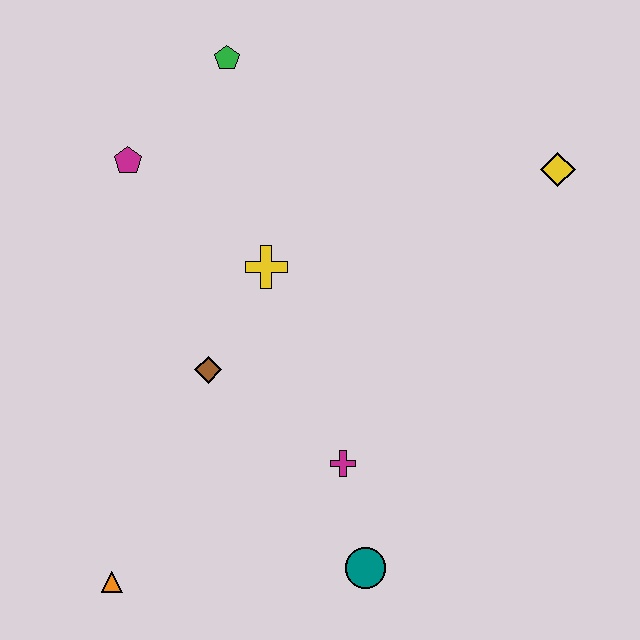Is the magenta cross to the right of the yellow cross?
Yes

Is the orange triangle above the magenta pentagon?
No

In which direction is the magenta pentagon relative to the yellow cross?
The magenta pentagon is to the left of the yellow cross.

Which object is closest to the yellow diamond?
The yellow cross is closest to the yellow diamond.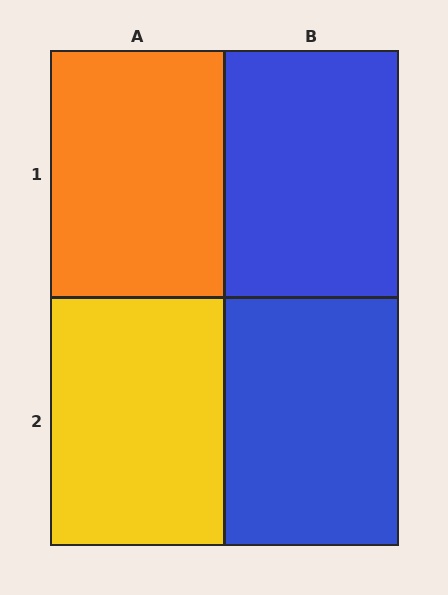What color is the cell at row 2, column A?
Yellow.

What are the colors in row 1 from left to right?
Orange, blue.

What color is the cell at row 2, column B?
Blue.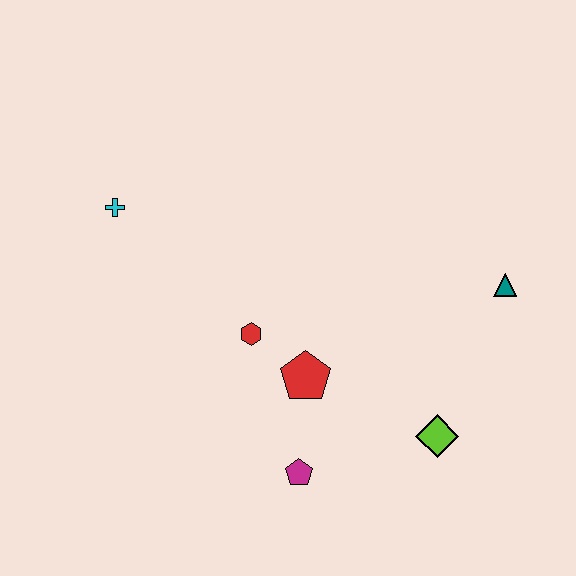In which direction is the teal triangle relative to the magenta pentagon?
The teal triangle is to the right of the magenta pentagon.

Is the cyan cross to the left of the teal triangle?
Yes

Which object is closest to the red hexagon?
The red pentagon is closest to the red hexagon.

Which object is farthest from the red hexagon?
The teal triangle is farthest from the red hexagon.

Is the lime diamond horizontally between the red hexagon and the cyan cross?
No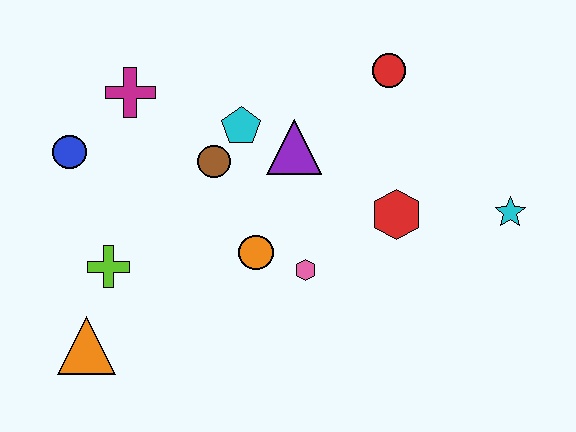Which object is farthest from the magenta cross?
The cyan star is farthest from the magenta cross.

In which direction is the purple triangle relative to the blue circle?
The purple triangle is to the right of the blue circle.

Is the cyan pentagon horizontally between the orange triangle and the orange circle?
Yes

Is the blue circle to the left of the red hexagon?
Yes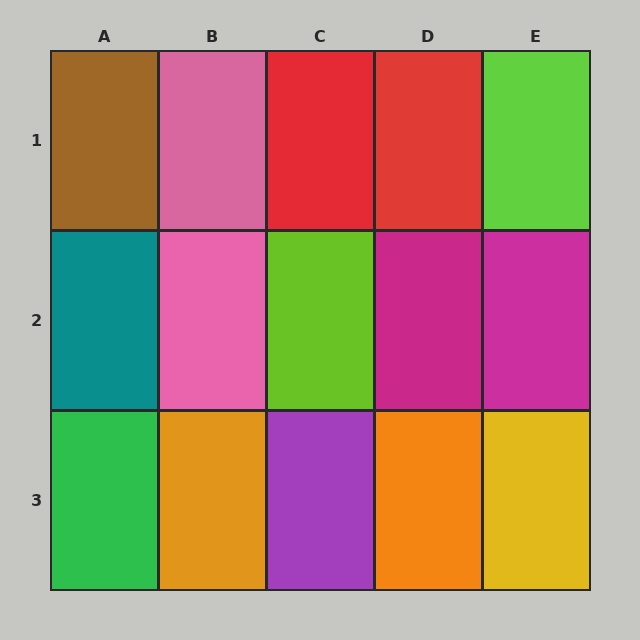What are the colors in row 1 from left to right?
Brown, pink, red, red, lime.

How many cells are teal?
1 cell is teal.